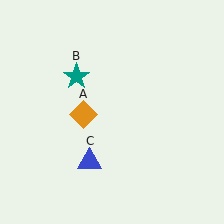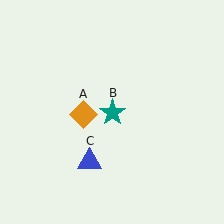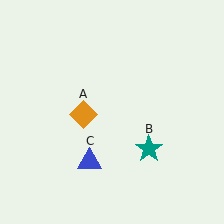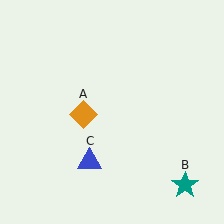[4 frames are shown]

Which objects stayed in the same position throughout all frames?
Orange diamond (object A) and blue triangle (object C) remained stationary.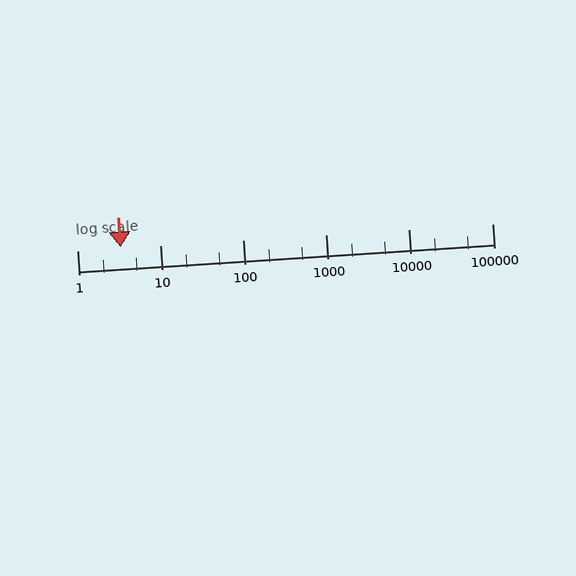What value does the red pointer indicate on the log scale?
The pointer indicates approximately 3.3.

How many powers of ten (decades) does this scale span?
The scale spans 5 decades, from 1 to 100000.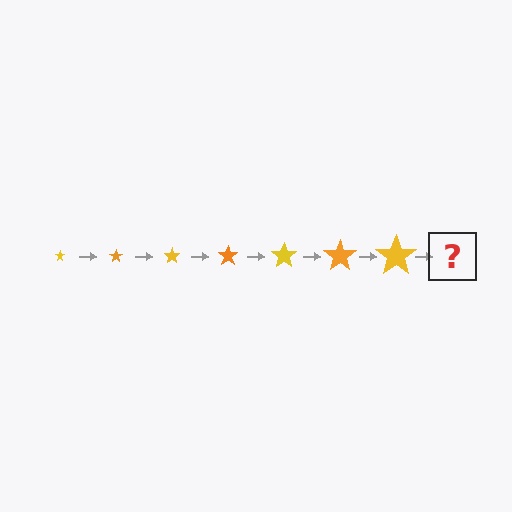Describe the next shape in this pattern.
It should be an orange star, larger than the previous one.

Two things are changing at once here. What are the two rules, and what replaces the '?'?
The two rules are that the star grows larger each step and the color cycles through yellow and orange. The '?' should be an orange star, larger than the previous one.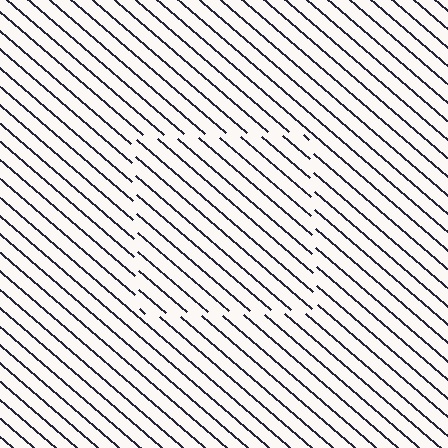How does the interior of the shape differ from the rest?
The interior of the shape contains the same grating, shifted by half a period — the contour is defined by the phase discontinuity where line-ends from the inner and outer gratings abut.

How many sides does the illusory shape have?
4 sides — the line-ends trace a square.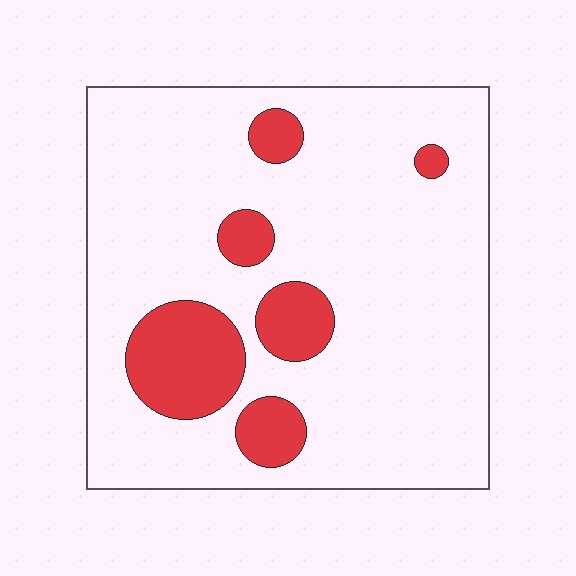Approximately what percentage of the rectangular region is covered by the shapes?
Approximately 15%.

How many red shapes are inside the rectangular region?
6.